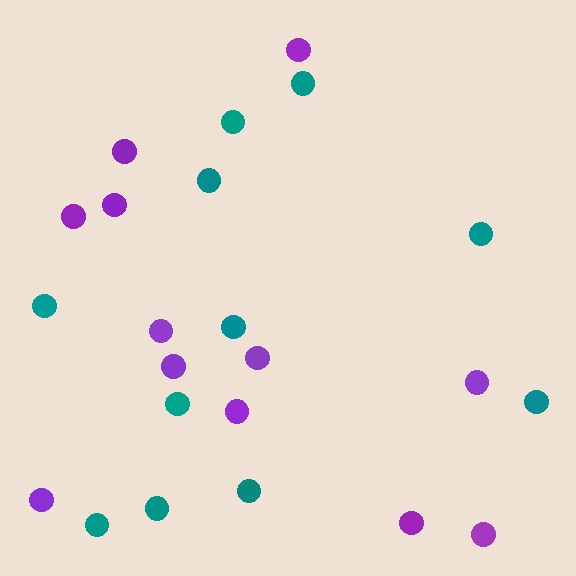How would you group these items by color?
There are 2 groups: one group of teal circles (11) and one group of purple circles (12).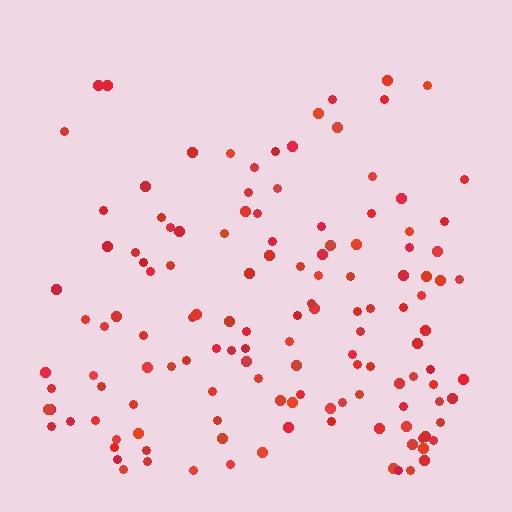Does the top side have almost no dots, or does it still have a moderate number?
Still a moderate number, just noticeably fewer than the bottom.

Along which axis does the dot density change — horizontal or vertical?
Vertical.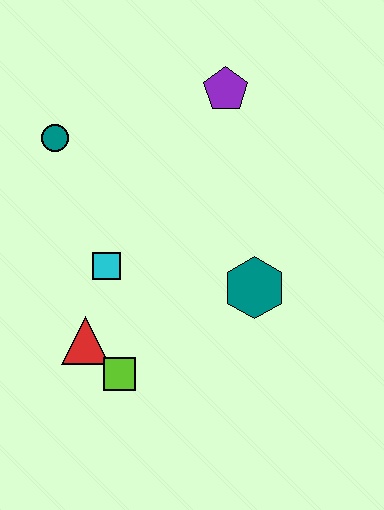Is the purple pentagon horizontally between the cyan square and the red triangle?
No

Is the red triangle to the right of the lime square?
No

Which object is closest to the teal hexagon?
The cyan square is closest to the teal hexagon.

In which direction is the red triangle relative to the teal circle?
The red triangle is below the teal circle.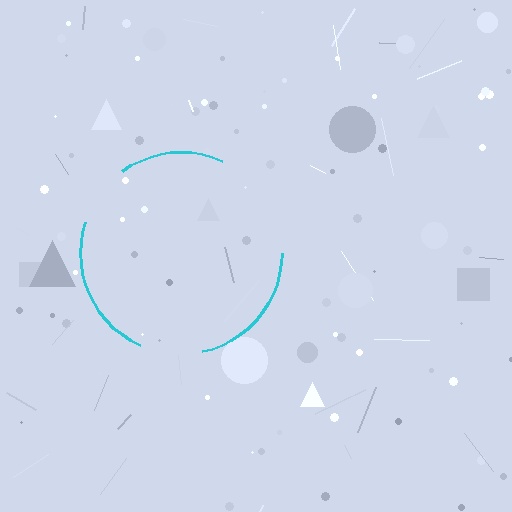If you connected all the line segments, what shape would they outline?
They would outline a circle.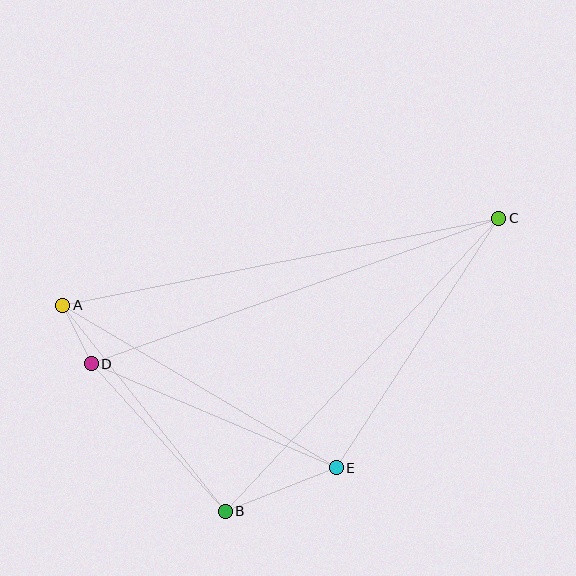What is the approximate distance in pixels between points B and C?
The distance between B and C is approximately 401 pixels.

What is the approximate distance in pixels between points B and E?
The distance between B and E is approximately 119 pixels.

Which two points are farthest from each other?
Points A and C are farthest from each other.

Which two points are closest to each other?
Points A and D are closest to each other.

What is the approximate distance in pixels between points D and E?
The distance between D and E is approximately 266 pixels.